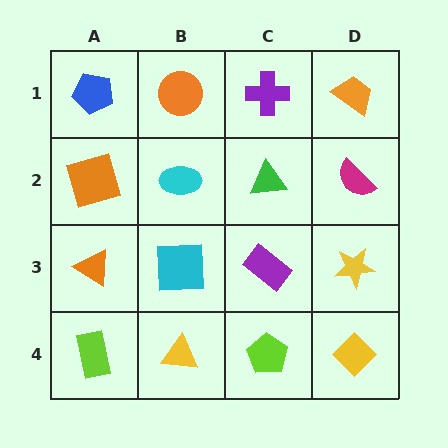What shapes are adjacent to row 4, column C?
A purple rectangle (row 3, column C), a yellow triangle (row 4, column B), a yellow diamond (row 4, column D).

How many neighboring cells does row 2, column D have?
3.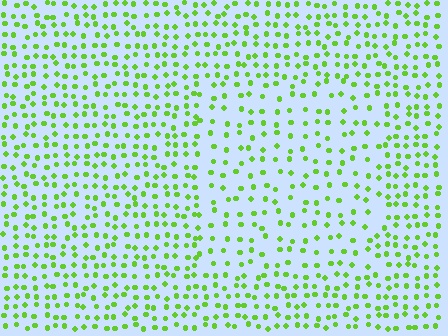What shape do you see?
I see a rectangle.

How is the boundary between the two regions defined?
The boundary is defined by a change in element density (approximately 1.6x ratio). All elements are the same color, size, and shape.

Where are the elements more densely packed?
The elements are more densely packed outside the rectangle boundary.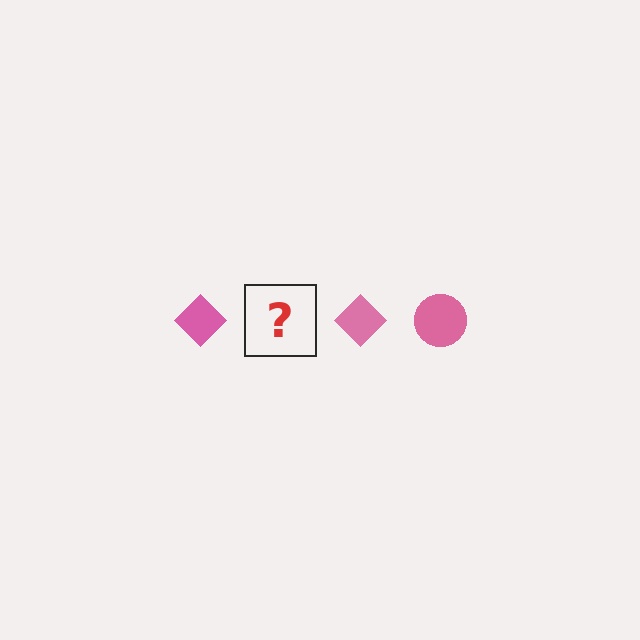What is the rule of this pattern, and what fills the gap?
The rule is that the pattern cycles through diamond, circle shapes in pink. The gap should be filled with a pink circle.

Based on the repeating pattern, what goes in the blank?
The blank should be a pink circle.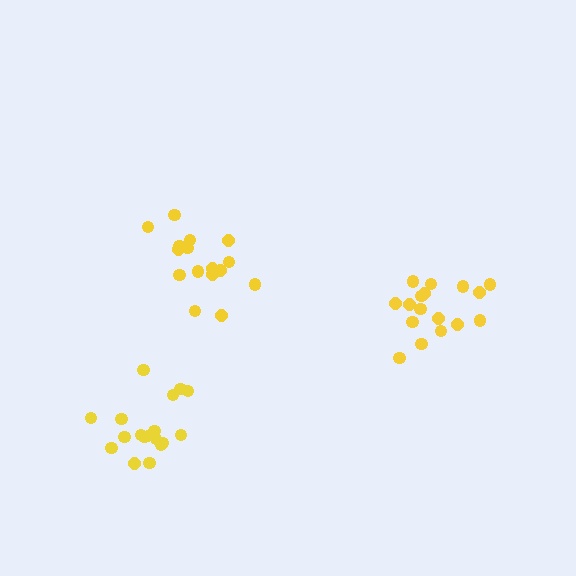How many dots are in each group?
Group 1: 17 dots, Group 2: 18 dots, Group 3: 16 dots (51 total).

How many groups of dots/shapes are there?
There are 3 groups.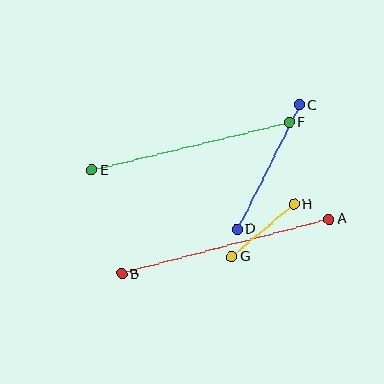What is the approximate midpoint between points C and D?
The midpoint is at approximately (268, 167) pixels.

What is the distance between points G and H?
The distance is approximately 81 pixels.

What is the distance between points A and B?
The distance is approximately 214 pixels.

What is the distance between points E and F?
The distance is approximately 203 pixels.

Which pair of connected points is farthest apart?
Points A and B are farthest apart.